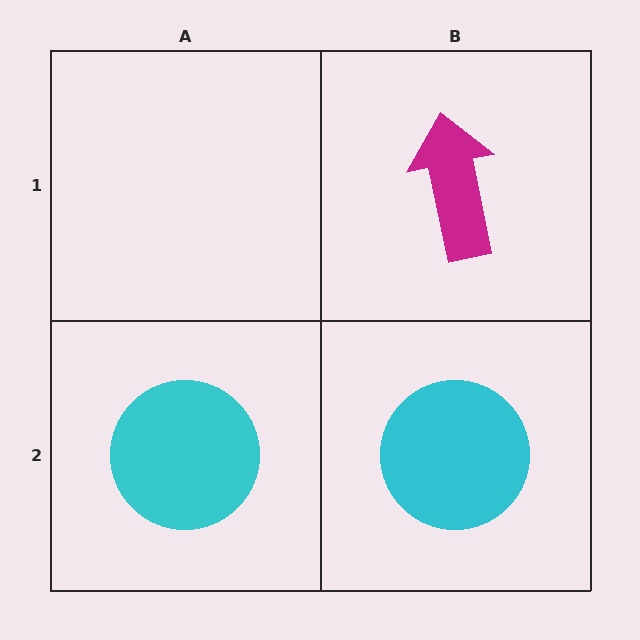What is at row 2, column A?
A cyan circle.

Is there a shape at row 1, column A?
No, that cell is empty.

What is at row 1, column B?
A magenta arrow.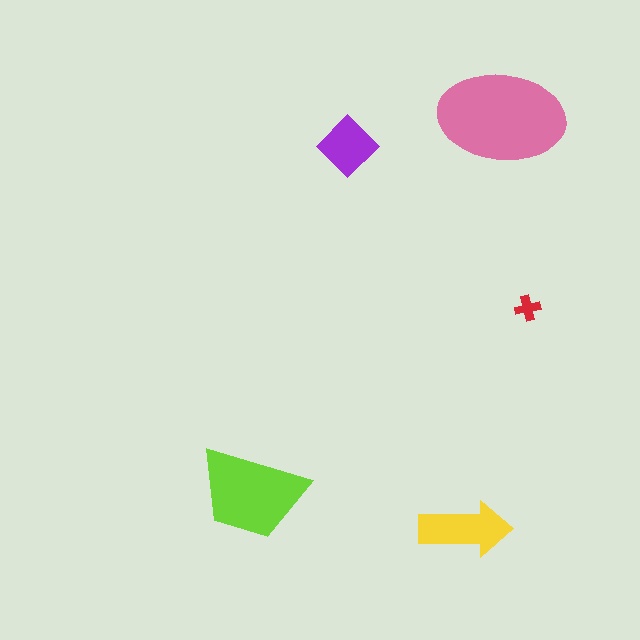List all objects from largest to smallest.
The pink ellipse, the lime trapezoid, the yellow arrow, the purple diamond, the red cross.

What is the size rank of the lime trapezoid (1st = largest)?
2nd.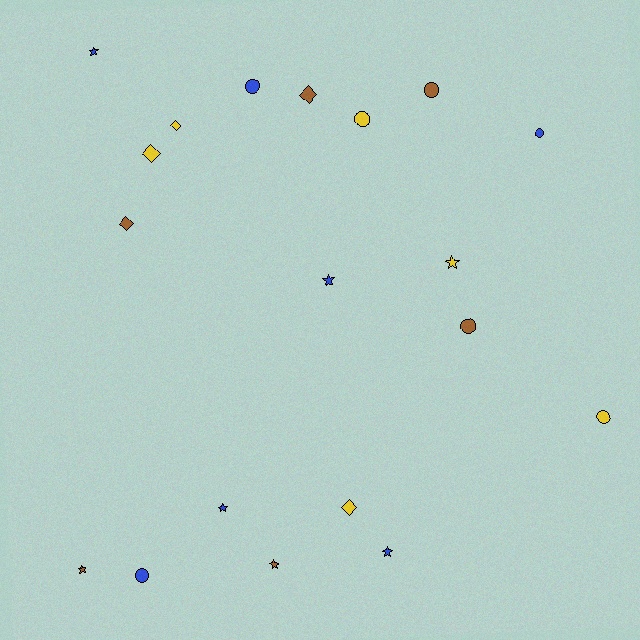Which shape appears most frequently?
Star, with 7 objects.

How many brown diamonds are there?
There are 2 brown diamonds.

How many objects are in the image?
There are 19 objects.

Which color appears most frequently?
Blue, with 7 objects.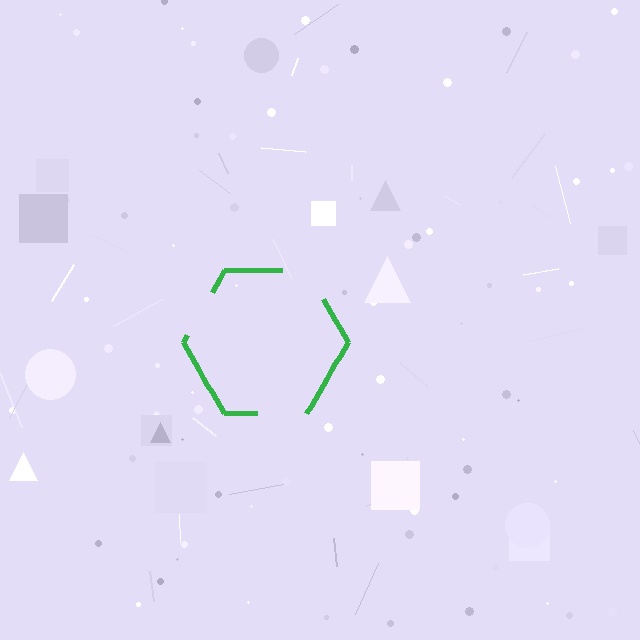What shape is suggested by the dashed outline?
The dashed outline suggests a hexagon.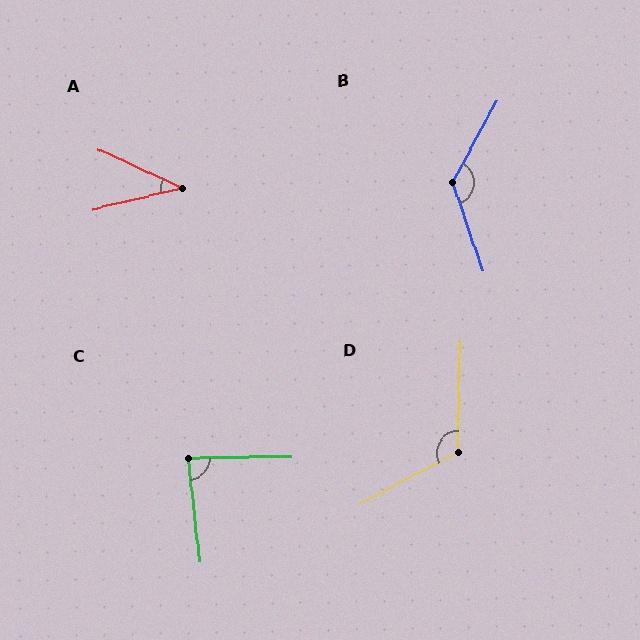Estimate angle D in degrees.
Approximately 119 degrees.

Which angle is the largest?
B, at approximately 133 degrees.